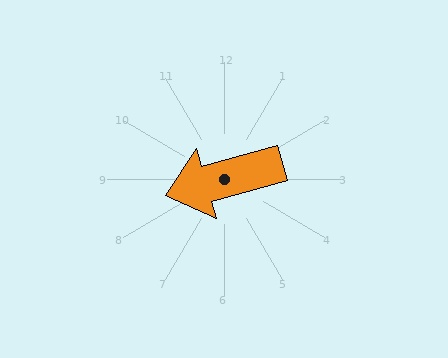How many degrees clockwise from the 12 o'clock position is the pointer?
Approximately 255 degrees.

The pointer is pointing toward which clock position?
Roughly 8 o'clock.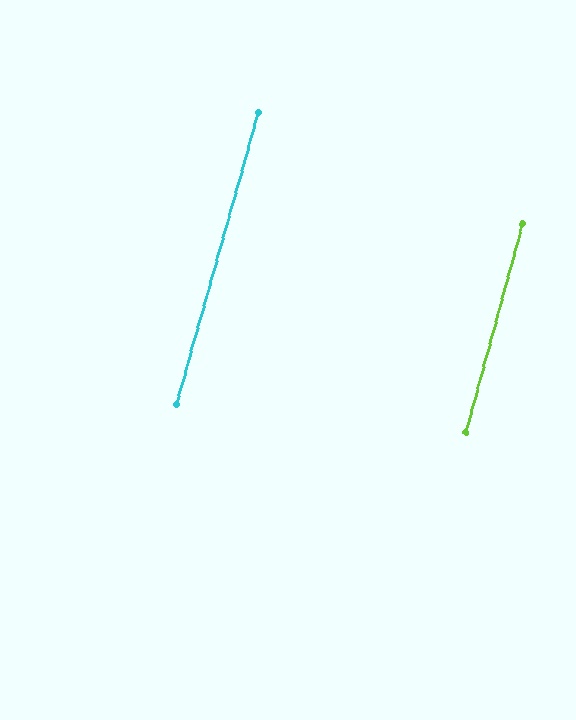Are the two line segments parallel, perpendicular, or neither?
Parallel — their directions differ by only 0.7°.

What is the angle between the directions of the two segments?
Approximately 1 degree.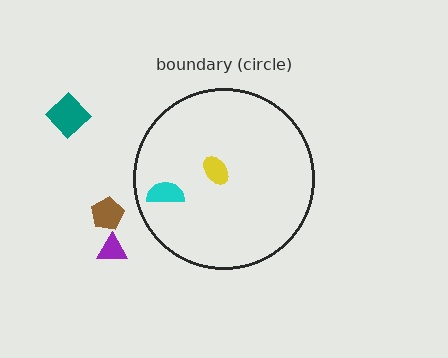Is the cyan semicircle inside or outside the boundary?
Inside.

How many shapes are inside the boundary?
2 inside, 3 outside.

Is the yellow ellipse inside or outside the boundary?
Inside.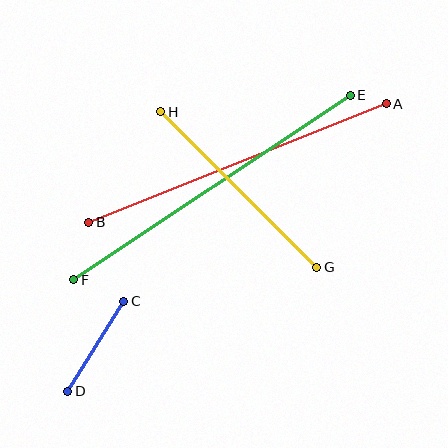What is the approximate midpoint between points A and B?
The midpoint is at approximately (237, 163) pixels.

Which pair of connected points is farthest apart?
Points E and F are farthest apart.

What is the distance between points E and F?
The distance is approximately 333 pixels.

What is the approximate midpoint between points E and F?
The midpoint is at approximately (212, 188) pixels.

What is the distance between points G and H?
The distance is approximately 220 pixels.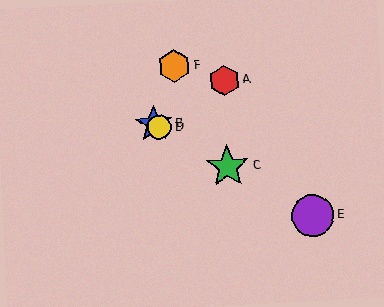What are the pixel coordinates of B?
Object B is at (154, 124).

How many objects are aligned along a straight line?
4 objects (B, C, D, E) are aligned along a straight line.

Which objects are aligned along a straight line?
Objects B, C, D, E are aligned along a straight line.